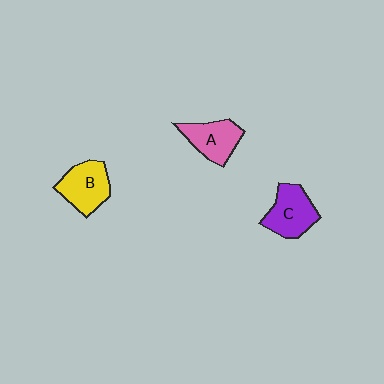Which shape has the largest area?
Shape B (yellow).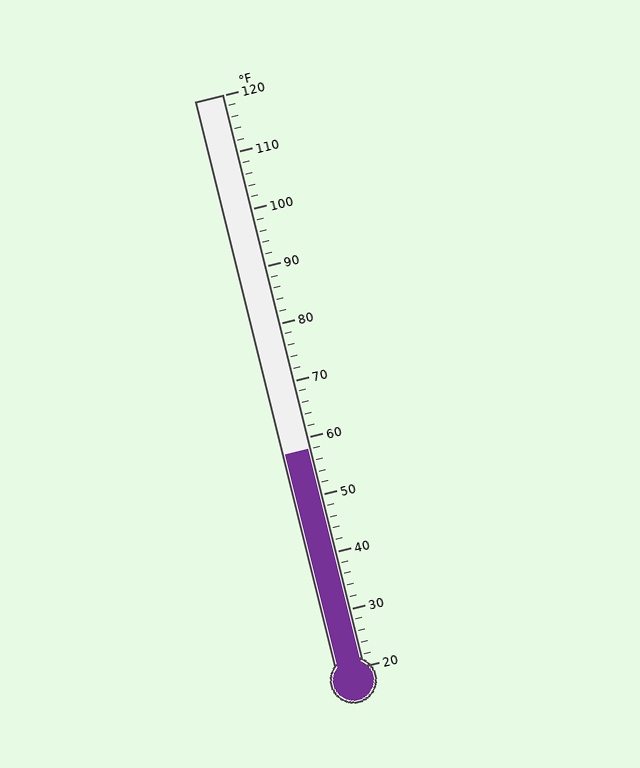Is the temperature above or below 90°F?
The temperature is below 90°F.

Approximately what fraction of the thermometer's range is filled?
The thermometer is filled to approximately 40% of its range.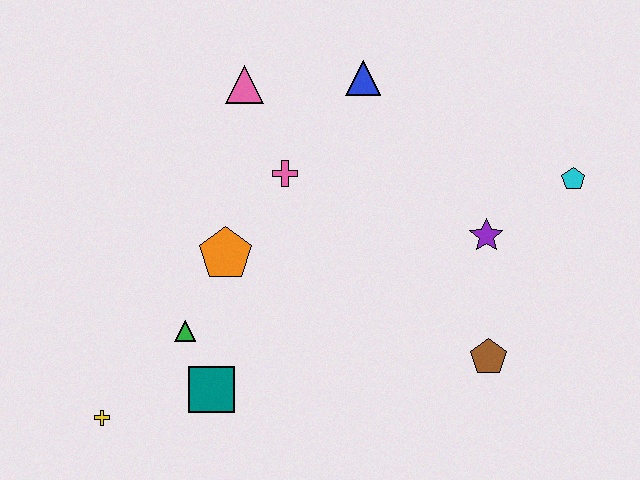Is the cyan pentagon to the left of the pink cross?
No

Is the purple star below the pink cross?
Yes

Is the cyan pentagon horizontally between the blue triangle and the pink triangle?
No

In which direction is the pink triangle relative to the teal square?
The pink triangle is above the teal square.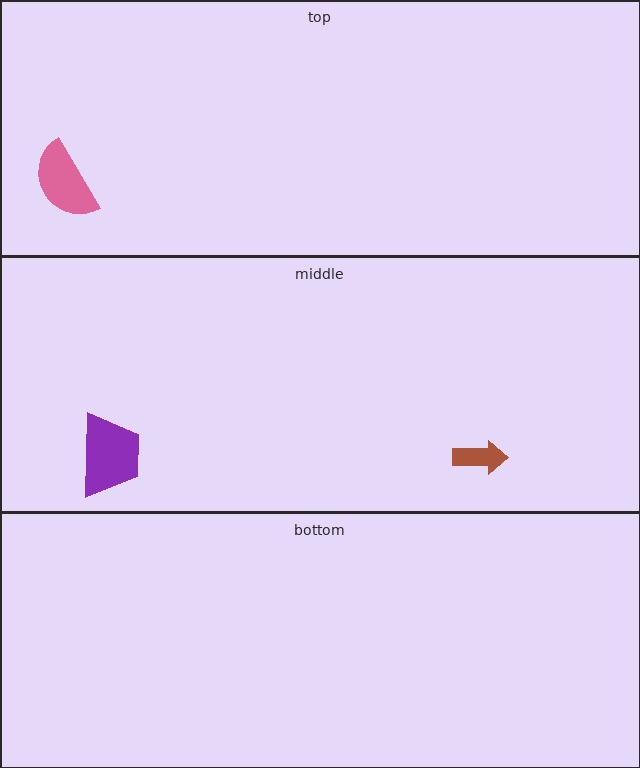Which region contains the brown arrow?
The middle region.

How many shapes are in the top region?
1.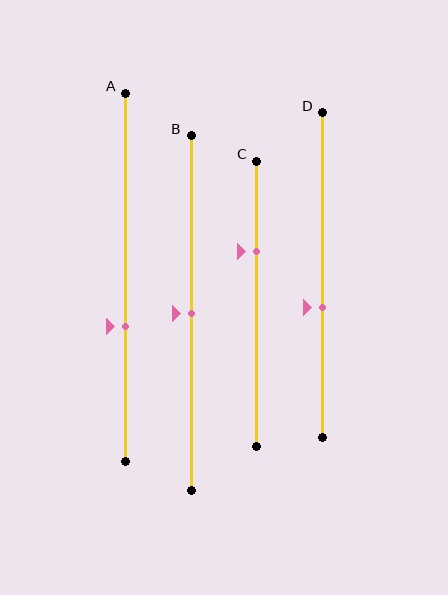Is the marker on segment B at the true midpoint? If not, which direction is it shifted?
Yes, the marker on segment B is at the true midpoint.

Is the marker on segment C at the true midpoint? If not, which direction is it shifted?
No, the marker on segment C is shifted upward by about 18% of the segment length.